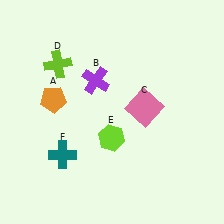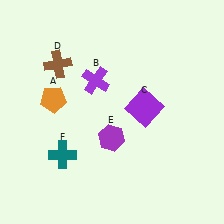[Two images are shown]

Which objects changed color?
C changed from pink to purple. D changed from lime to brown. E changed from lime to purple.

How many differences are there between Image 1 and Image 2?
There are 3 differences between the two images.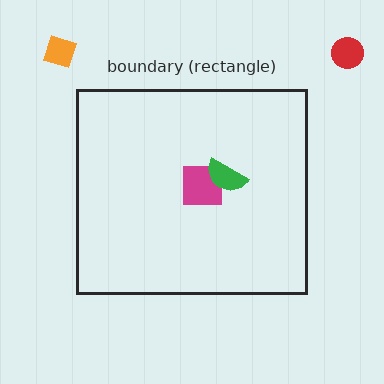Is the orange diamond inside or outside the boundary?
Outside.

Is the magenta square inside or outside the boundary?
Inside.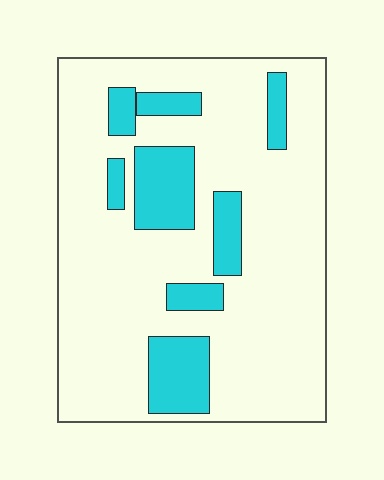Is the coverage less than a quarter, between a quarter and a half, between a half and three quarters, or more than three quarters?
Less than a quarter.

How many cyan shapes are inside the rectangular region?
8.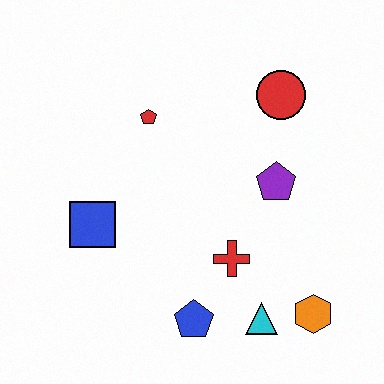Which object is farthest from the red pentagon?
The orange hexagon is farthest from the red pentagon.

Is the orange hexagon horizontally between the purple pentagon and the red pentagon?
No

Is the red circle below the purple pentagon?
No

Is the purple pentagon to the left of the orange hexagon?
Yes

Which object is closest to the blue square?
The red pentagon is closest to the blue square.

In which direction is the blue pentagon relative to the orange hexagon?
The blue pentagon is to the left of the orange hexagon.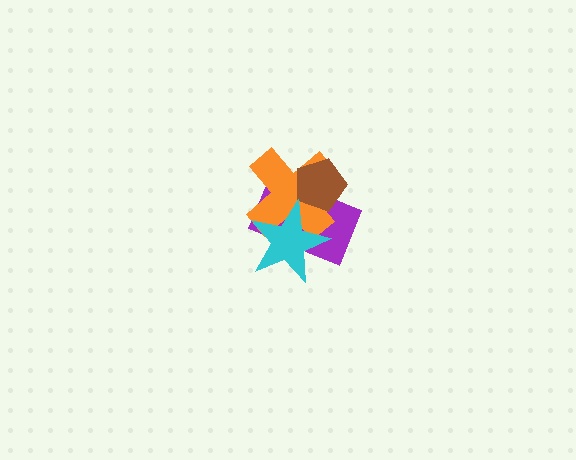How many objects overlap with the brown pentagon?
2 objects overlap with the brown pentagon.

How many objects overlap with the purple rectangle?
3 objects overlap with the purple rectangle.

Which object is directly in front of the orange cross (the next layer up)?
The brown pentagon is directly in front of the orange cross.